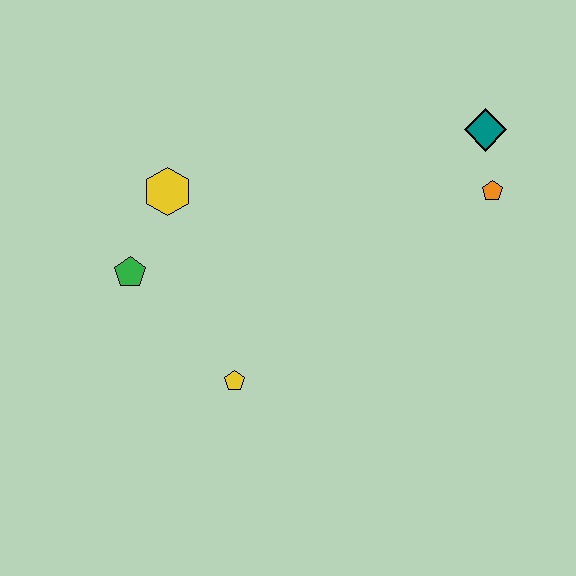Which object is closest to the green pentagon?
The yellow hexagon is closest to the green pentagon.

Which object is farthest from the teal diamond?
The green pentagon is farthest from the teal diamond.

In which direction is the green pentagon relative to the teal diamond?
The green pentagon is to the left of the teal diamond.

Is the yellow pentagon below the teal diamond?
Yes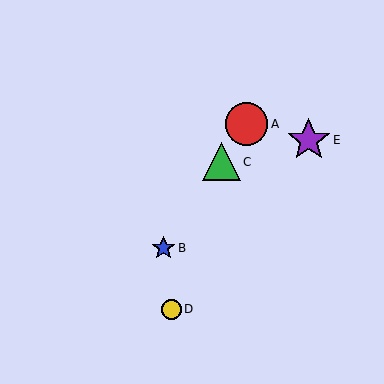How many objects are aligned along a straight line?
3 objects (A, B, C) are aligned along a straight line.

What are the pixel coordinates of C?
Object C is at (221, 162).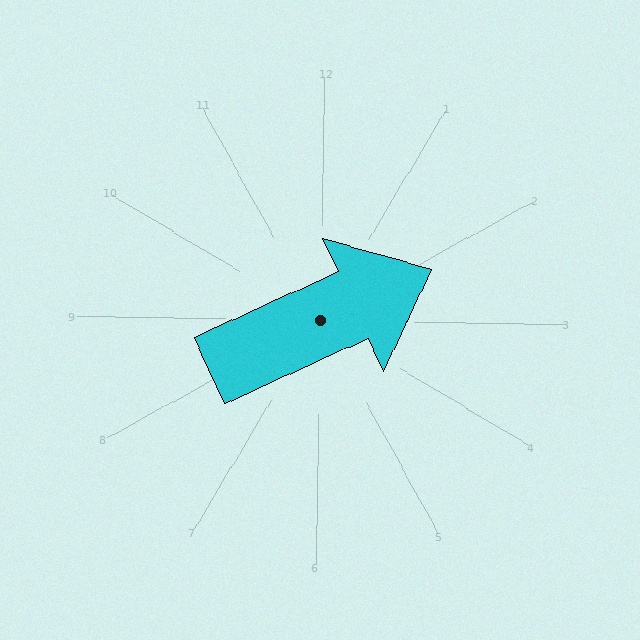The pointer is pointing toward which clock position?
Roughly 2 o'clock.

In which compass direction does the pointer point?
Northeast.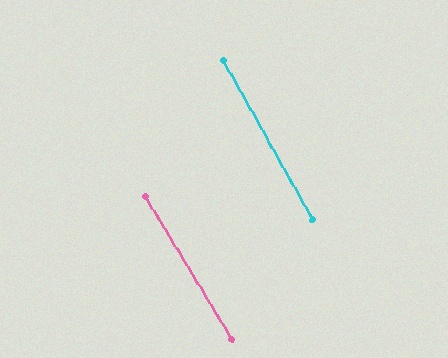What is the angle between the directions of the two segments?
Approximately 2 degrees.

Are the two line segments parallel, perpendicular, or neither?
Parallel — their directions differ by only 1.9°.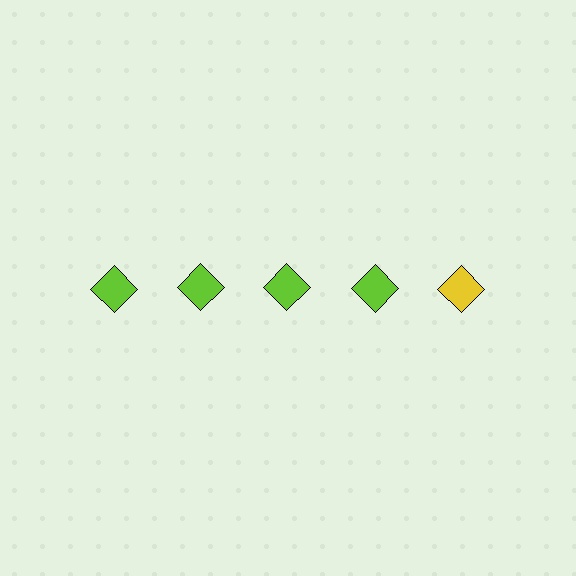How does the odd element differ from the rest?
It has a different color: yellow instead of lime.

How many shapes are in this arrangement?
There are 5 shapes arranged in a grid pattern.